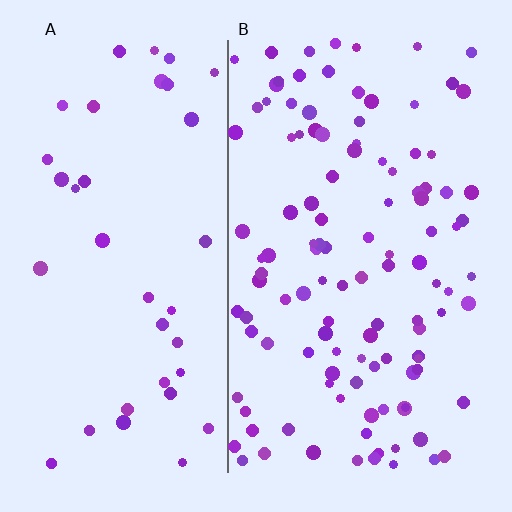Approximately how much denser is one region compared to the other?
Approximately 3.0× — region B over region A.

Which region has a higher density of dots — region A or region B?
B (the right).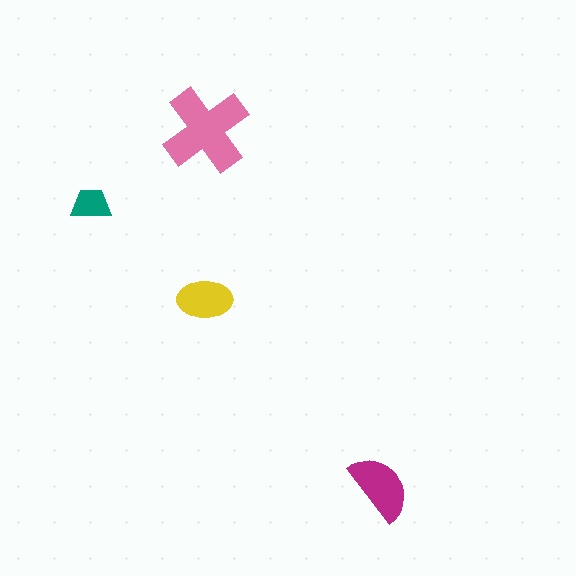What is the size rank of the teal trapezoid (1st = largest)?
4th.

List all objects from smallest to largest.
The teal trapezoid, the yellow ellipse, the magenta semicircle, the pink cross.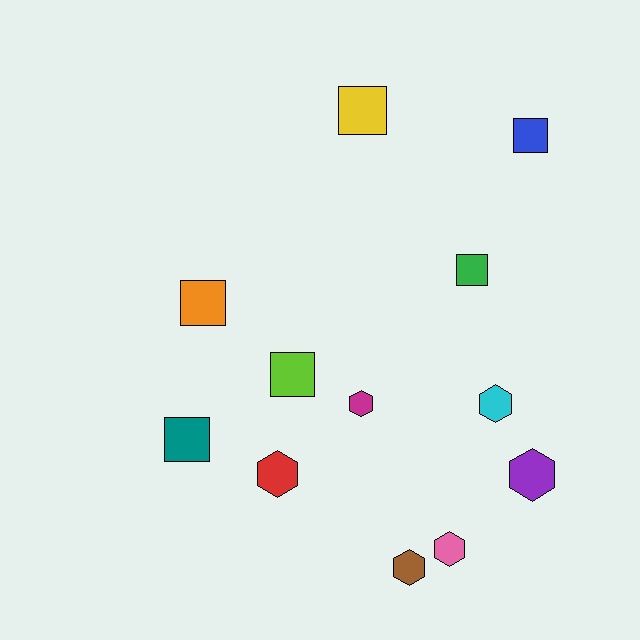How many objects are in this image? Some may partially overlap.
There are 12 objects.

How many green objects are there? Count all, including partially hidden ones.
There is 1 green object.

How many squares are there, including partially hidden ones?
There are 6 squares.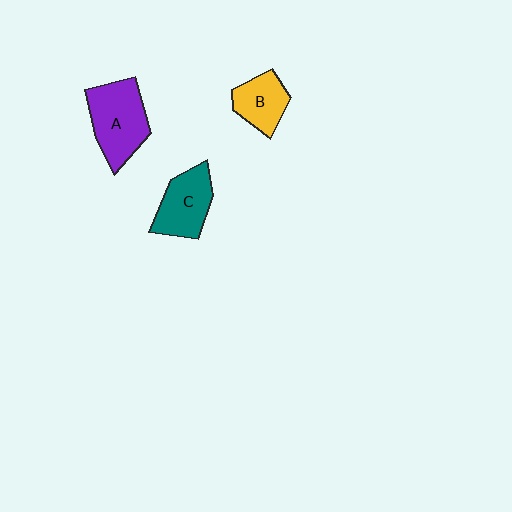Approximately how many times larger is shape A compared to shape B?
Approximately 1.6 times.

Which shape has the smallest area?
Shape B (yellow).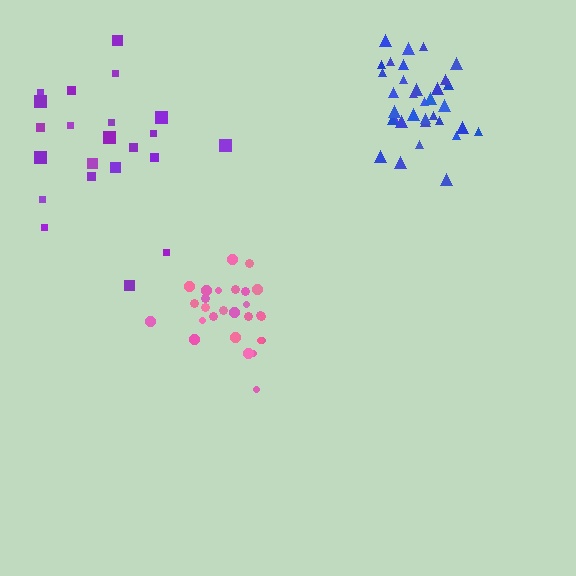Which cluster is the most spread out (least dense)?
Purple.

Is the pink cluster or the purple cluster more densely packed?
Pink.